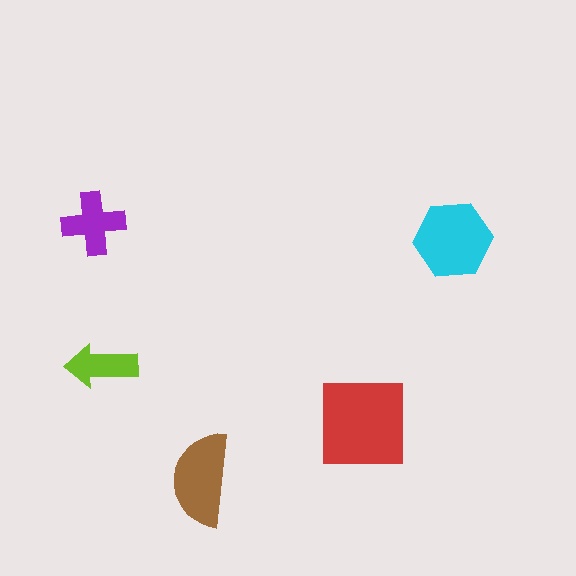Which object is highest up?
The purple cross is topmost.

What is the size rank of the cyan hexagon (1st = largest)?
2nd.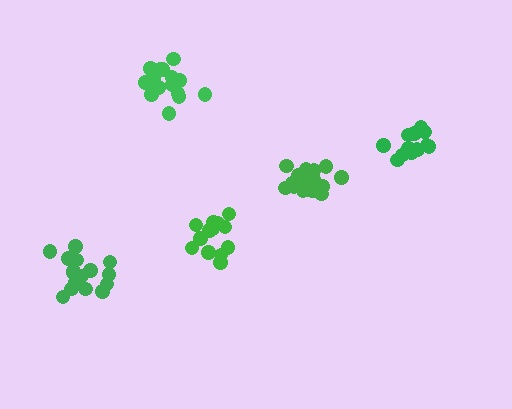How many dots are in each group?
Group 1: 14 dots, Group 2: 17 dots, Group 3: 18 dots, Group 4: 14 dots, Group 5: 18 dots (81 total).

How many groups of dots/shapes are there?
There are 5 groups.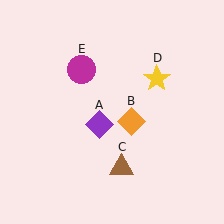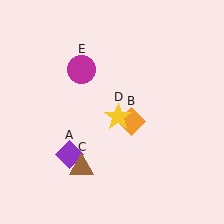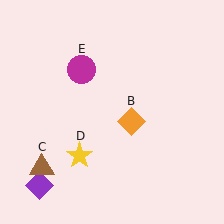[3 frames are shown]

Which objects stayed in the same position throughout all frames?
Orange diamond (object B) and magenta circle (object E) remained stationary.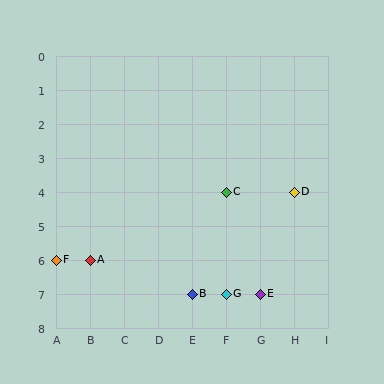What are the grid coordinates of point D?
Point D is at grid coordinates (H, 4).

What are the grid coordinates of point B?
Point B is at grid coordinates (E, 7).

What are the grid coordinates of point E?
Point E is at grid coordinates (G, 7).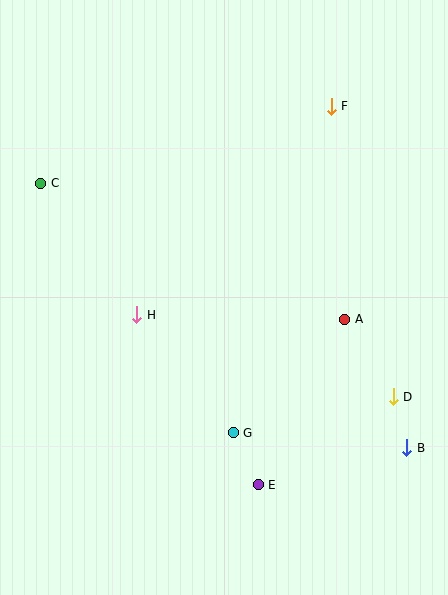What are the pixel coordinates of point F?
Point F is at (331, 106).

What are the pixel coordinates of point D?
Point D is at (393, 397).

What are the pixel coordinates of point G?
Point G is at (233, 433).